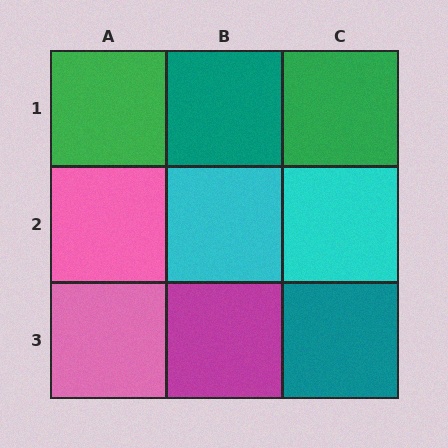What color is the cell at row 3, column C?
Teal.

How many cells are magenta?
1 cell is magenta.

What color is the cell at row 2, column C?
Cyan.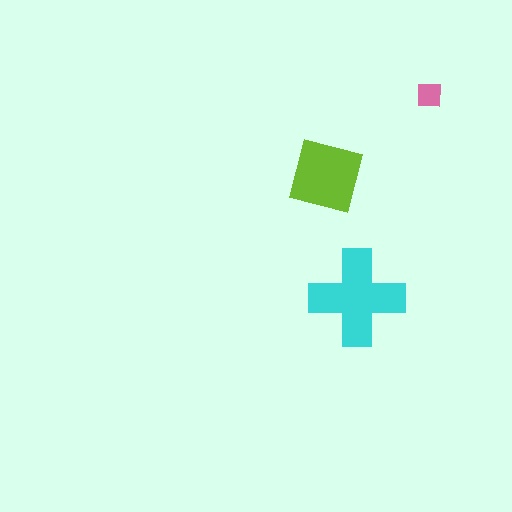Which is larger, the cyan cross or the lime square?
The cyan cross.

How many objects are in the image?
There are 3 objects in the image.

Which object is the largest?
The cyan cross.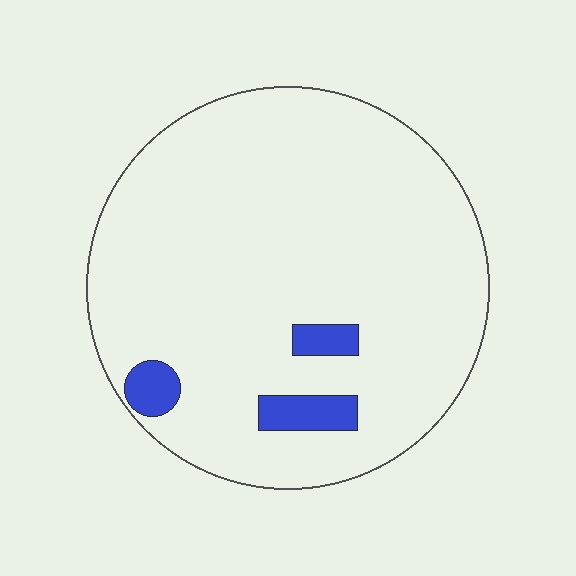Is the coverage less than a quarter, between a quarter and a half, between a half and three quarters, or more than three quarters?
Less than a quarter.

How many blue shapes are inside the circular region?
3.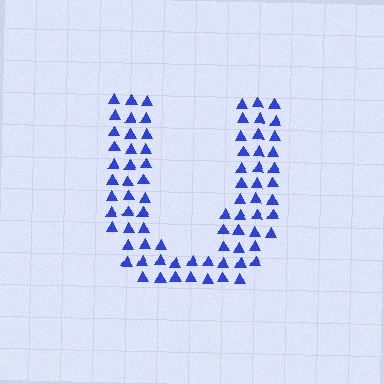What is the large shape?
The large shape is the letter U.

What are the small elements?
The small elements are triangles.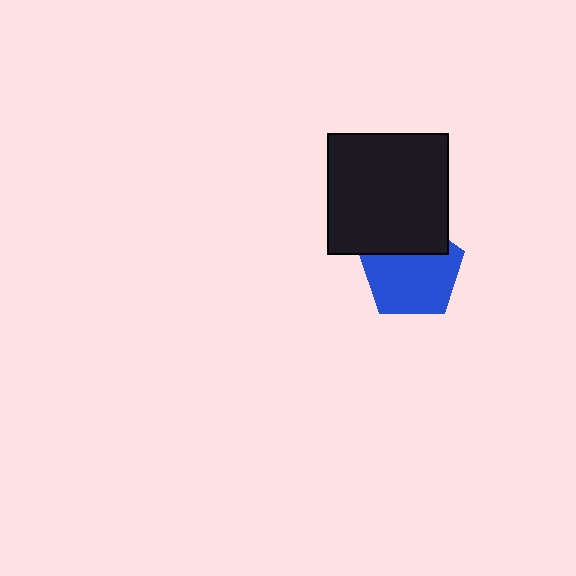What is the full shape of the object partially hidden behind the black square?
The partially hidden object is a blue pentagon.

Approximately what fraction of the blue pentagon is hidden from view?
Roughly 31% of the blue pentagon is hidden behind the black square.